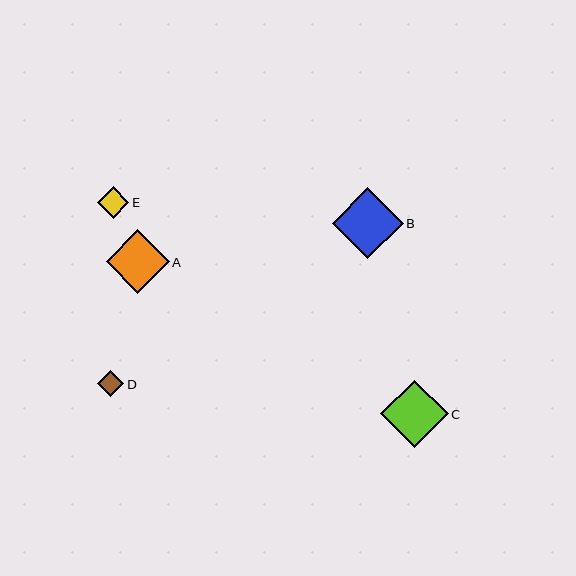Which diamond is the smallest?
Diamond D is the smallest with a size of approximately 26 pixels.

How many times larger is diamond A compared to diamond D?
Diamond A is approximately 2.4 times the size of diamond D.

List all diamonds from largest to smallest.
From largest to smallest: B, C, A, E, D.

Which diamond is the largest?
Diamond B is the largest with a size of approximately 71 pixels.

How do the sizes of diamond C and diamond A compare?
Diamond C and diamond A are approximately the same size.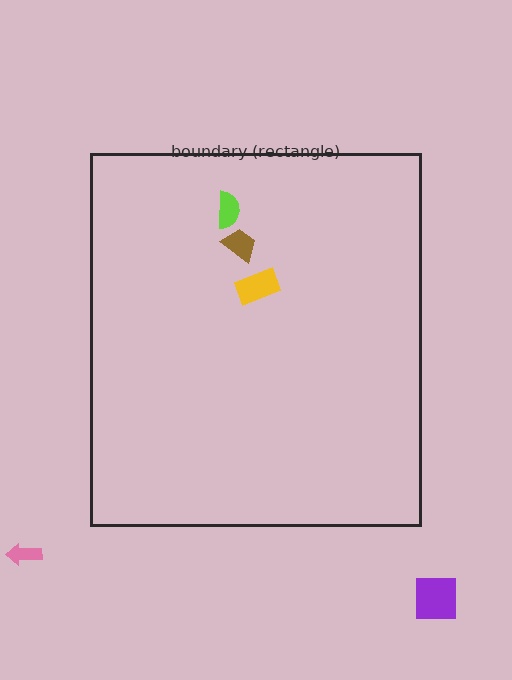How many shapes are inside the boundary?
3 inside, 2 outside.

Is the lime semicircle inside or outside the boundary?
Inside.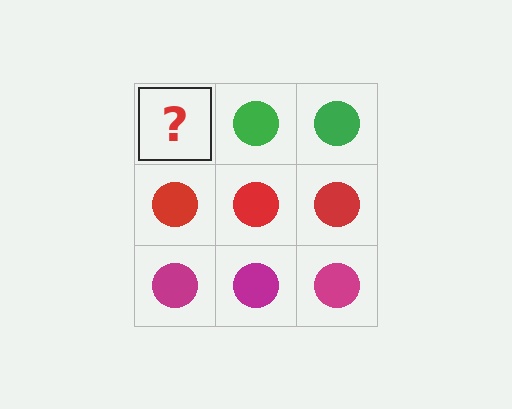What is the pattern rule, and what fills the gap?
The rule is that each row has a consistent color. The gap should be filled with a green circle.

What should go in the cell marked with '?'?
The missing cell should contain a green circle.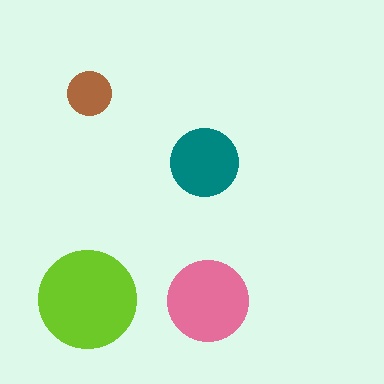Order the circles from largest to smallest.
the lime one, the pink one, the teal one, the brown one.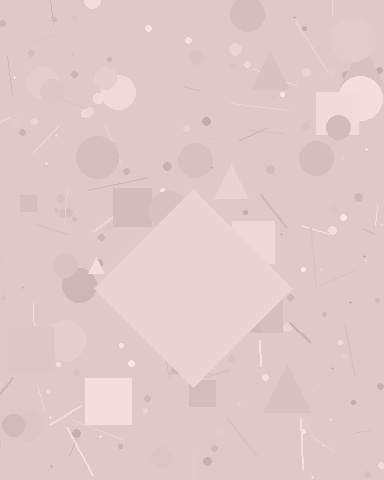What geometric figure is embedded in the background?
A diamond is embedded in the background.